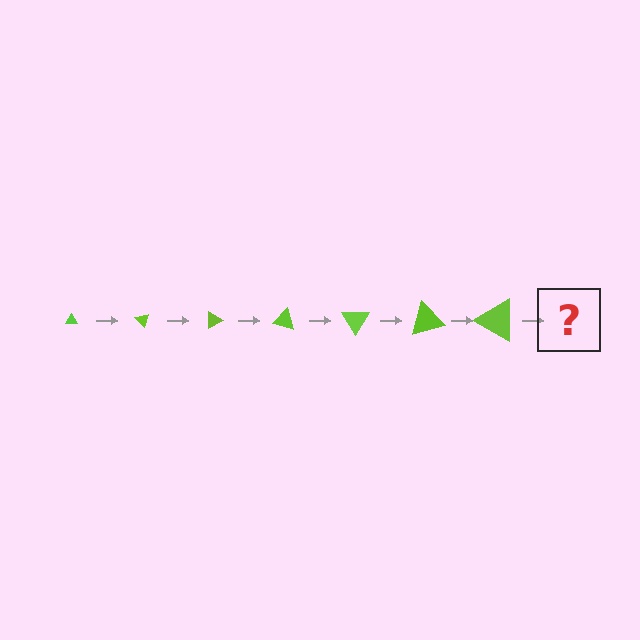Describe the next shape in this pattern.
It should be a triangle, larger than the previous one and rotated 315 degrees from the start.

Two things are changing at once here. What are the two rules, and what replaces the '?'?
The two rules are that the triangle grows larger each step and it rotates 45 degrees each step. The '?' should be a triangle, larger than the previous one and rotated 315 degrees from the start.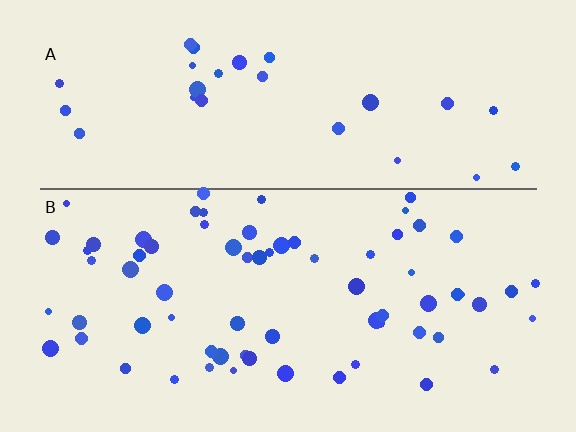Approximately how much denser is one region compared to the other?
Approximately 2.3× — region B over region A.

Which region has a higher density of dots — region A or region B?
B (the bottom).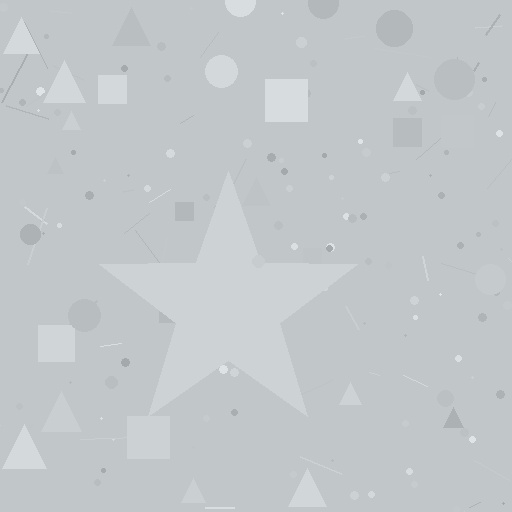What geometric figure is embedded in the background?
A star is embedded in the background.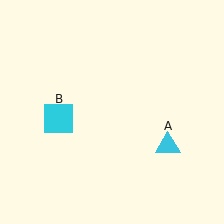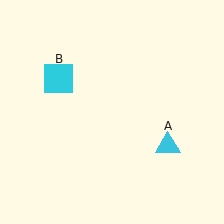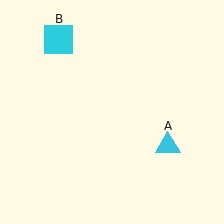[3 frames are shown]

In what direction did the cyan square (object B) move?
The cyan square (object B) moved up.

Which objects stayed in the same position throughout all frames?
Cyan triangle (object A) remained stationary.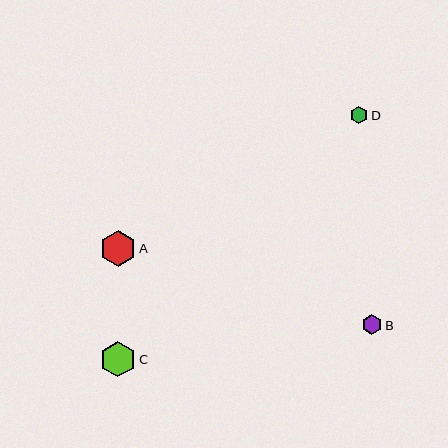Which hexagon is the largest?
Hexagon A is the largest with a size of approximately 36 pixels.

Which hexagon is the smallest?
Hexagon D is the smallest with a size of approximately 18 pixels.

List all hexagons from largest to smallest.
From largest to smallest: A, C, B, D.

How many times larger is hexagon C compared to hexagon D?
Hexagon C is approximately 2.0 times the size of hexagon D.